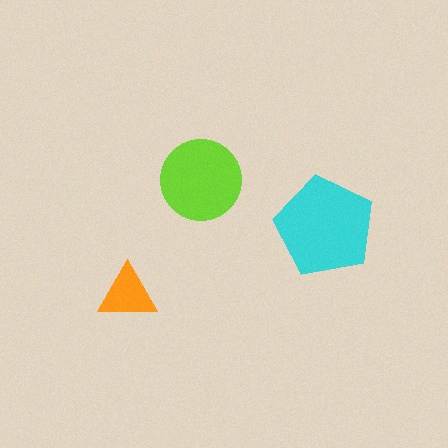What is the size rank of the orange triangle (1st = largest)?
3rd.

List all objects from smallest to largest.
The orange triangle, the lime circle, the cyan pentagon.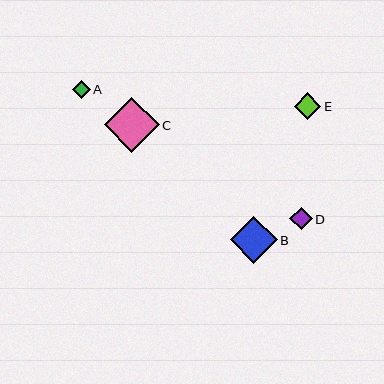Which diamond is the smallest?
Diamond A is the smallest with a size of approximately 18 pixels.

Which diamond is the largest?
Diamond C is the largest with a size of approximately 55 pixels.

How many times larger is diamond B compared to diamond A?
Diamond B is approximately 2.7 times the size of diamond A.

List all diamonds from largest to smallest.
From largest to smallest: C, B, E, D, A.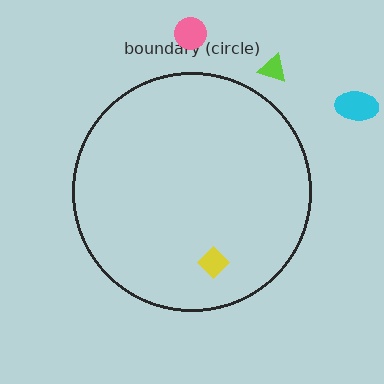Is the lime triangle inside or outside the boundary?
Outside.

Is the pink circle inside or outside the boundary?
Outside.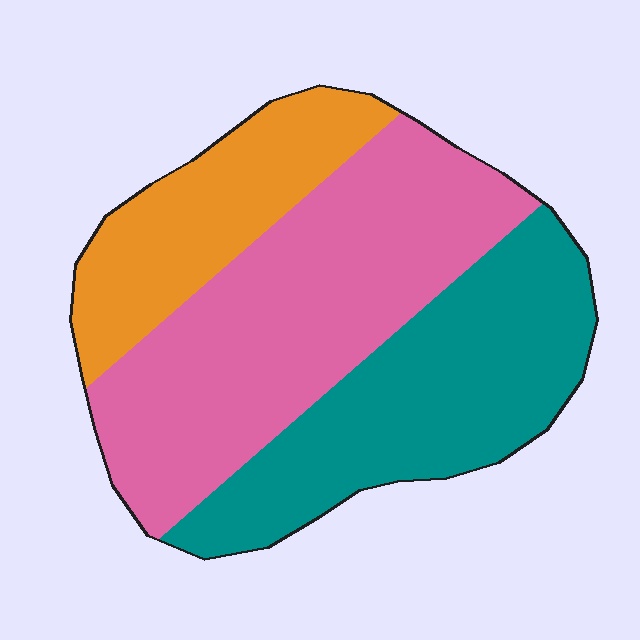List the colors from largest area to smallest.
From largest to smallest: pink, teal, orange.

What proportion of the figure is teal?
Teal takes up about one third (1/3) of the figure.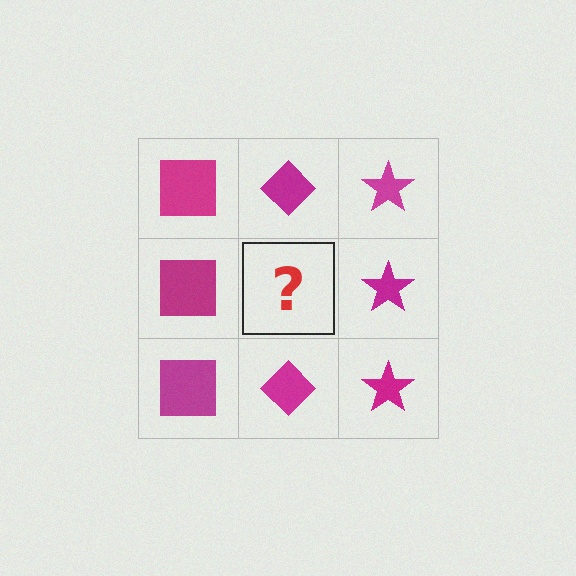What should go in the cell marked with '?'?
The missing cell should contain a magenta diamond.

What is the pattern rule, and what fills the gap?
The rule is that each column has a consistent shape. The gap should be filled with a magenta diamond.